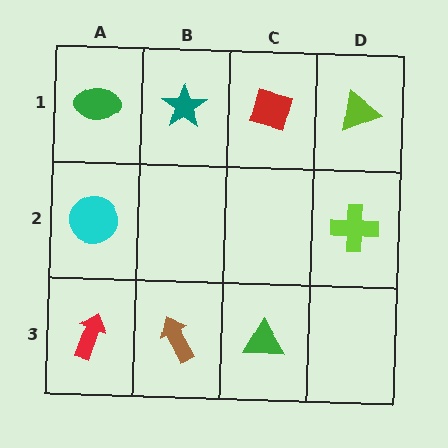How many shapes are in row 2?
2 shapes.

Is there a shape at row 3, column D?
No, that cell is empty.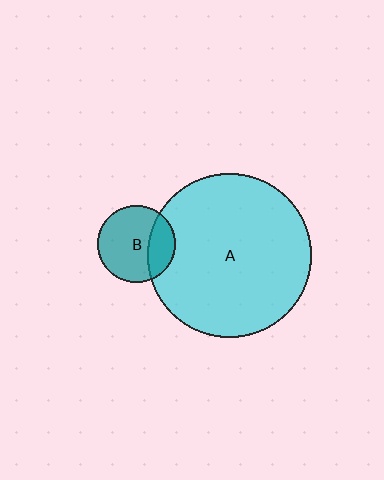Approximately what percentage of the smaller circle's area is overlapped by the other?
Approximately 25%.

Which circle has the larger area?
Circle A (cyan).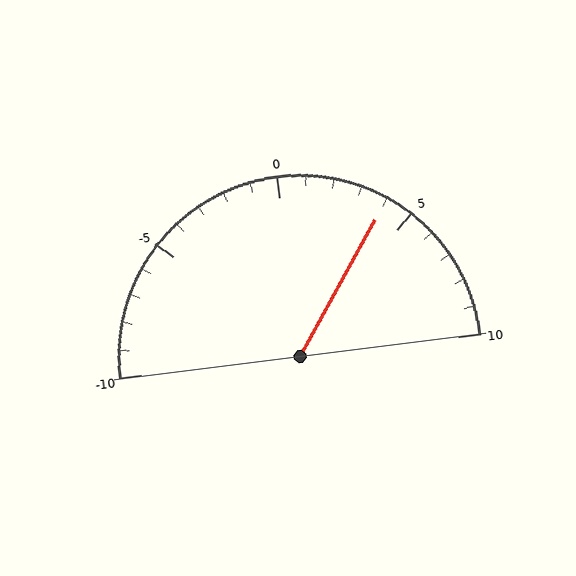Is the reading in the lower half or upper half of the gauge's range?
The reading is in the upper half of the range (-10 to 10).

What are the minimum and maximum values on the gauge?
The gauge ranges from -10 to 10.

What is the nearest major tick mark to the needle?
The nearest major tick mark is 5.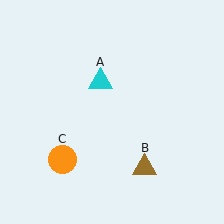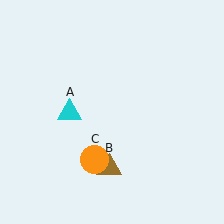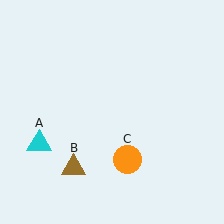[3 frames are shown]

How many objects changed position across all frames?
3 objects changed position: cyan triangle (object A), brown triangle (object B), orange circle (object C).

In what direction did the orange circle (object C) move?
The orange circle (object C) moved right.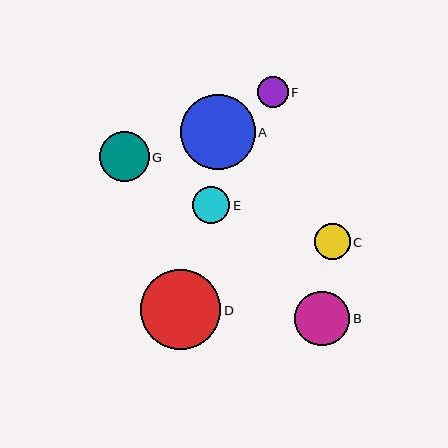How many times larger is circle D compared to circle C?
Circle D is approximately 2.2 times the size of circle C.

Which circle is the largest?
Circle D is the largest with a size of approximately 80 pixels.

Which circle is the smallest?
Circle F is the smallest with a size of approximately 31 pixels.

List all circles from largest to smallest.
From largest to smallest: D, A, B, G, E, C, F.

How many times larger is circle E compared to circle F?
Circle E is approximately 1.2 times the size of circle F.